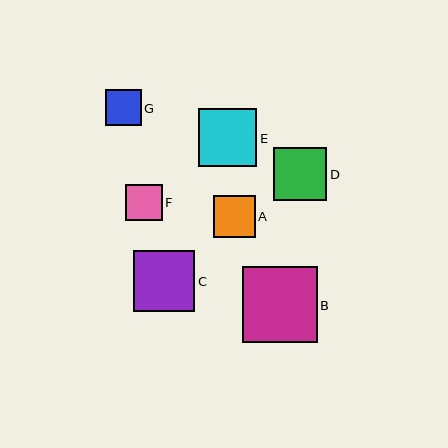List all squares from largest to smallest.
From largest to smallest: B, C, E, D, A, F, G.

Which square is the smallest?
Square G is the smallest with a size of approximately 36 pixels.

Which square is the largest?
Square B is the largest with a size of approximately 75 pixels.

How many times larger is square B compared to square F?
Square B is approximately 2.1 times the size of square F.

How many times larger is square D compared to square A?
Square D is approximately 1.3 times the size of square A.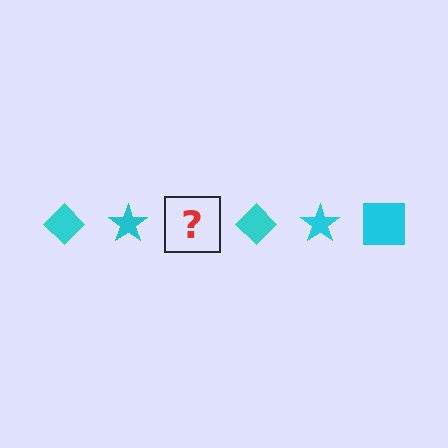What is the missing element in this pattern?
The missing element is a cyan square.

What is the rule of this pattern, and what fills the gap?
The rule is that the pattern cycles through diamond, star, square shapes in cyan. The gap should be filled with a cyan square.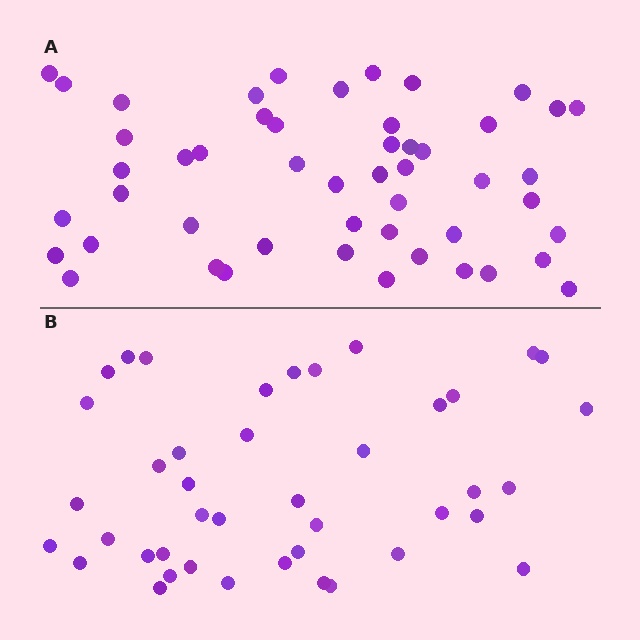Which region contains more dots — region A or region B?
Region A (the top region) has more dots.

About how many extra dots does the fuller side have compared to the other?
Region A has roughly 8 or so more dots than region B.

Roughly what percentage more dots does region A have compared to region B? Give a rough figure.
About 20% more.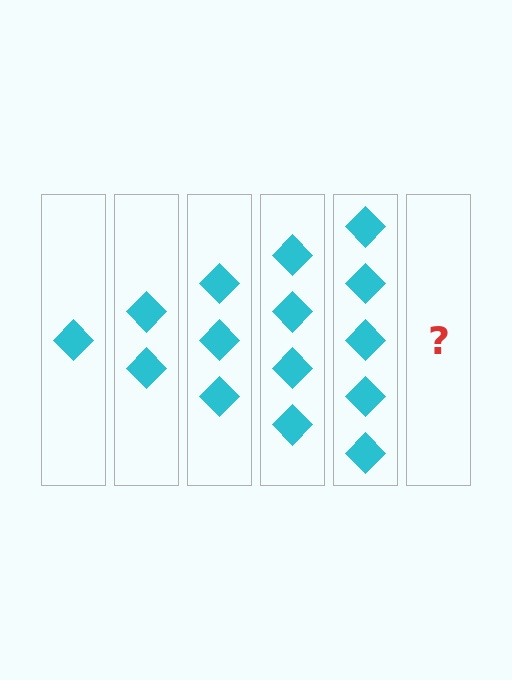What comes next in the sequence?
The next element should be 6 diamonds.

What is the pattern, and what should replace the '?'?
The pattern is that each step adds one more diamond. The '?' should be 6 diamonds.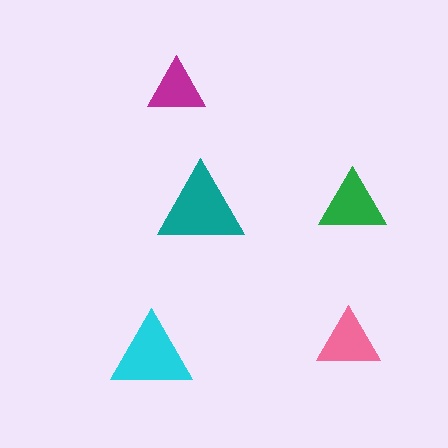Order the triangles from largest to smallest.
the teal one, the cyan one, the green one, the pink one, the magenta one.